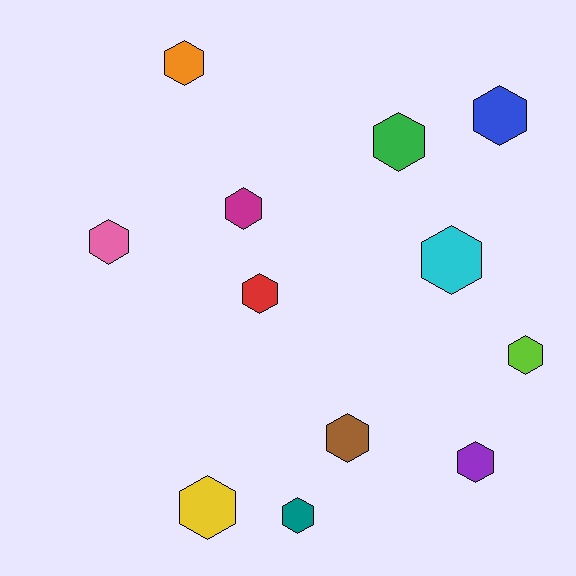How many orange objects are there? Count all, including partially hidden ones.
There is 1 orange object.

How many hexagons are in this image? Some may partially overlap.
There are 12 hexagons.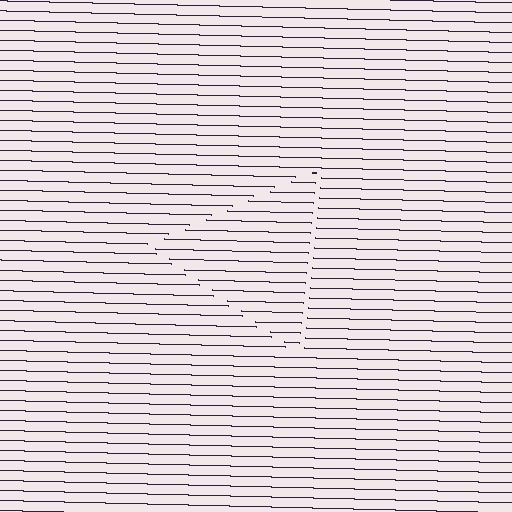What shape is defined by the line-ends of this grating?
An illusory triangle. The interior of the shape contains the same grating, shifted by half a period — the contour is defined by the phase discontinuity where line-ends from the inner and outer gratings abut.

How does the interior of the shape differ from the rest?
The interior of the shape contains the same grating, shifted by half a period — the contour is defined by the phase discontinuity where line-ends from the inner and outer gratings abut.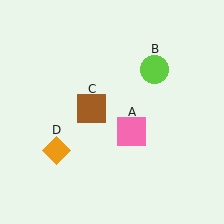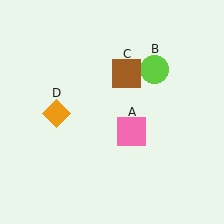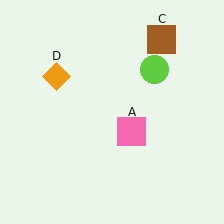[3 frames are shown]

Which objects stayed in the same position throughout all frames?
Pink square (object A) and lime circle (object B) remained stationary.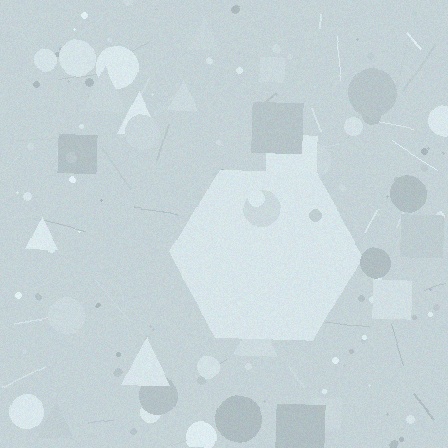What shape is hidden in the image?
A hexagon is hidden in the image.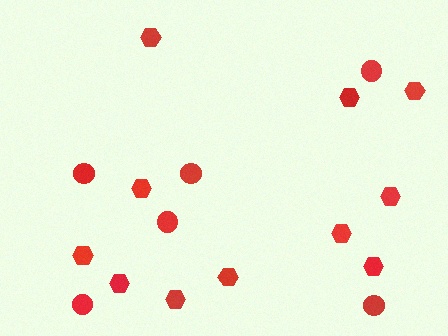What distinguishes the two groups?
There are 2 groups: one group of hexagons (11) and one group of circles (6).